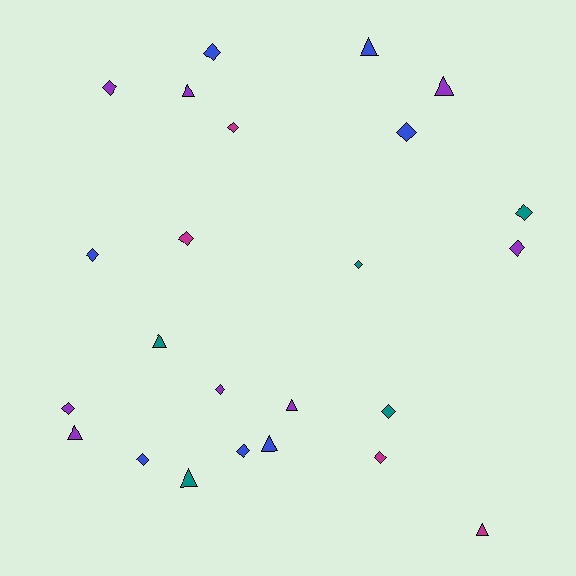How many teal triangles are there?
There are 2 teal triangles.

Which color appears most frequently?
Purple, with 8 objects.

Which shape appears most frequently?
Diamond, with 15 objects.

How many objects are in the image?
There are 24 objects.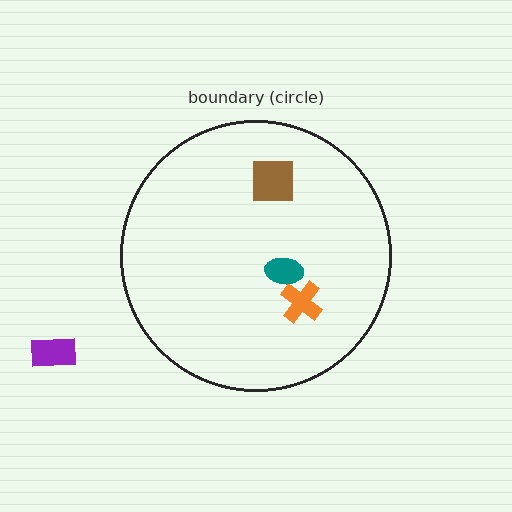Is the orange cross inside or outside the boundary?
Inside.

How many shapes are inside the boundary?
3 inside, 1 outside.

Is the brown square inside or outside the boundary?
Inside.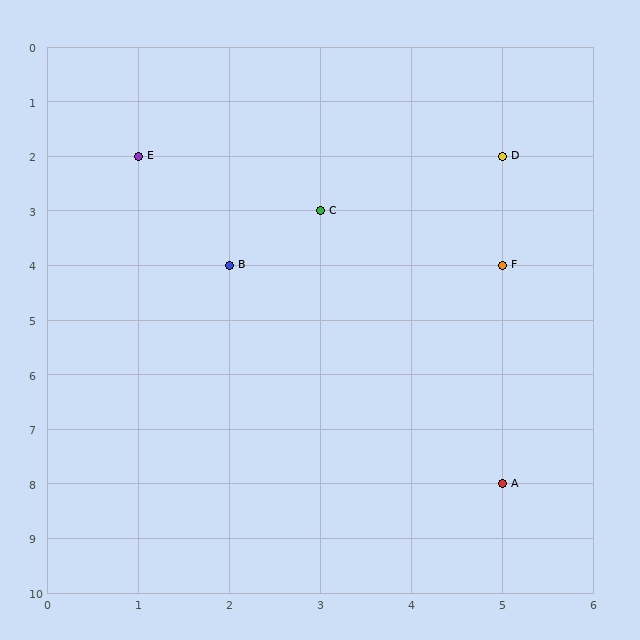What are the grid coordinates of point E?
Point E is at grid coordinates (1, 2).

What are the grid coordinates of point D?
Point D is at grid coordinates (5, 2).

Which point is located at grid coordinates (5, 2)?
Point D is at (5, 2).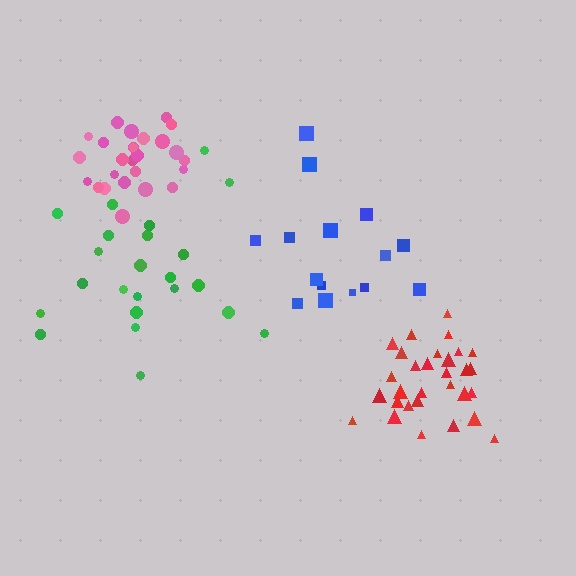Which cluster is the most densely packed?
Pink.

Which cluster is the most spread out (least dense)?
Blue.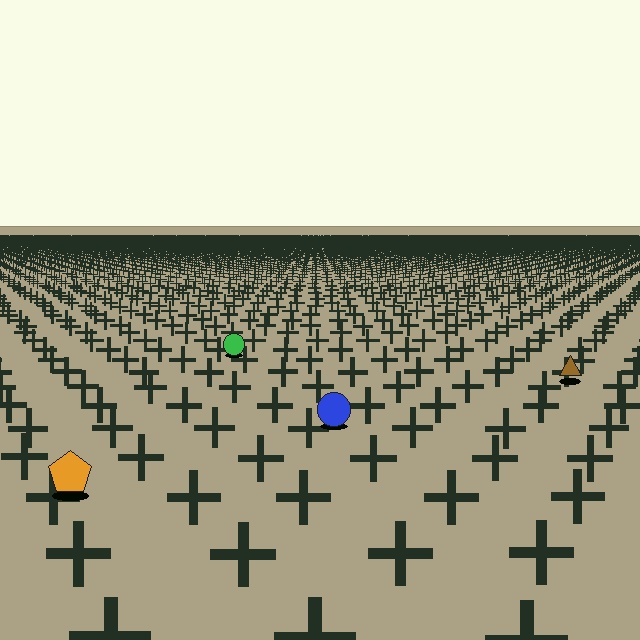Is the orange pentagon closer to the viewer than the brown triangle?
Yes. The orange pentagon is closer — you can tell from the texture gradient: the ground texture is coarser near it.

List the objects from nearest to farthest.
From nearest to farthest: the orange pentagon, the blue circle, the brown triangle, the green circle.